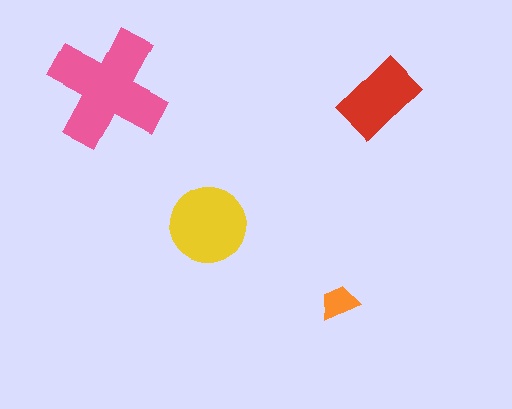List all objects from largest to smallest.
The pink cross, the yellow circle, the red rectangle, the orange trapezoid.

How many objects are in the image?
There are 4 objects in the image.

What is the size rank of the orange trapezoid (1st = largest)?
4th.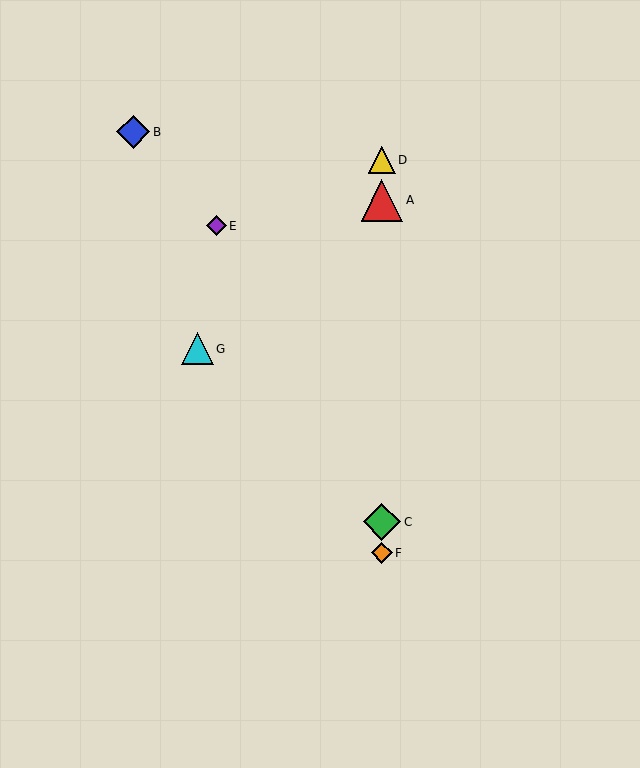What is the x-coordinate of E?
Object E is at x≈216.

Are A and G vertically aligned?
No, A is at x≈382 and G is at x≈197.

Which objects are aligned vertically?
Objects A, C, D, F are aligned vertically.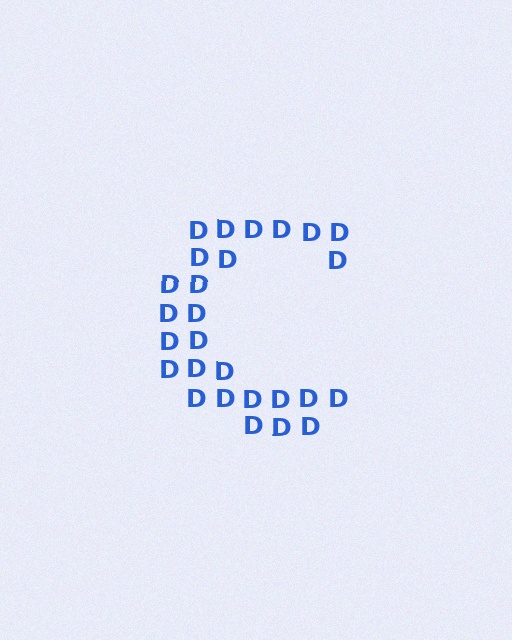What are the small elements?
The small elements are letter D's.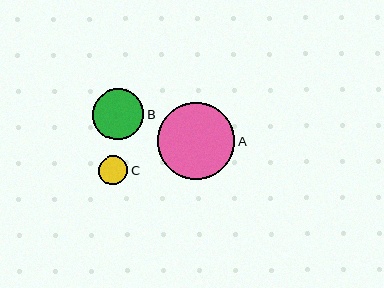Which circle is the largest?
Circle A is the largest with a size of approximately 77 pixels.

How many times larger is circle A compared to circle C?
Circle A is approximately 2.6 times the size of circle C.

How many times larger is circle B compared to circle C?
Circle B is approximately 1.8 times the size of circle C.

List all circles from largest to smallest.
From largest to smallest: A, B, C.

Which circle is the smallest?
Circle C is the smallest with a size of approximately 29 pixels.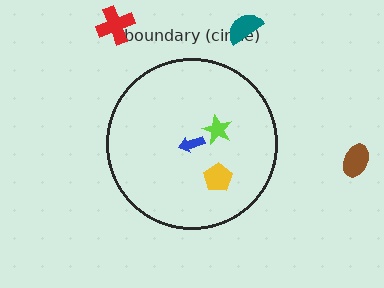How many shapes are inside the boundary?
3 inside, 3 outside.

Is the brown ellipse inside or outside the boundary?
Outside.